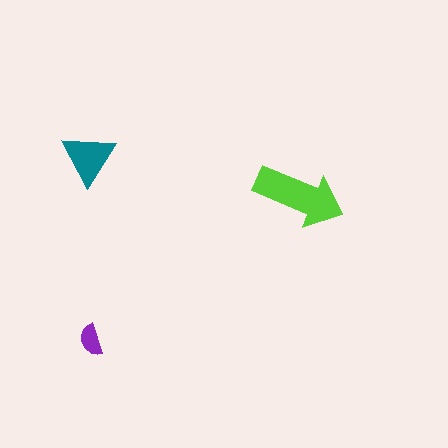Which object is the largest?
The lime arrow.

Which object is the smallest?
The purple semicircle.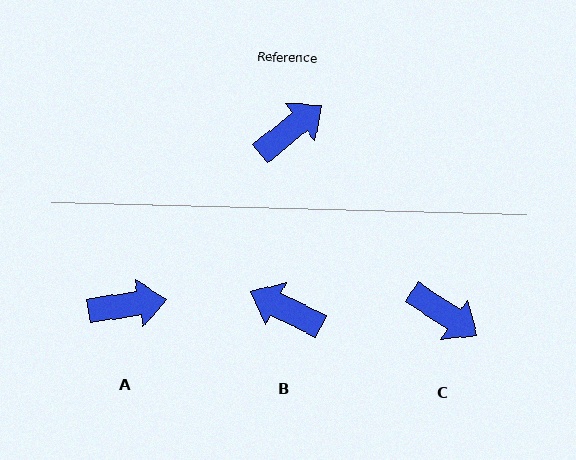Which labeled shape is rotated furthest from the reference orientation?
B, about 116 degrees away.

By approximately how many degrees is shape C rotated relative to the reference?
Approximately 72 degrees clockwise.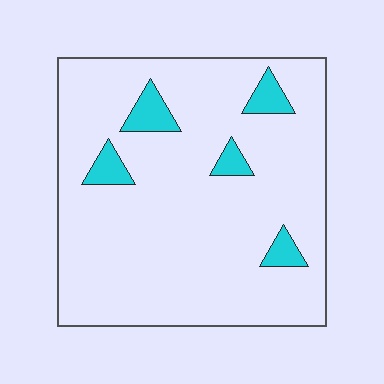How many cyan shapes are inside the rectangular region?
5.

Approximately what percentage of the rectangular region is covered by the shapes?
Approximately 10%.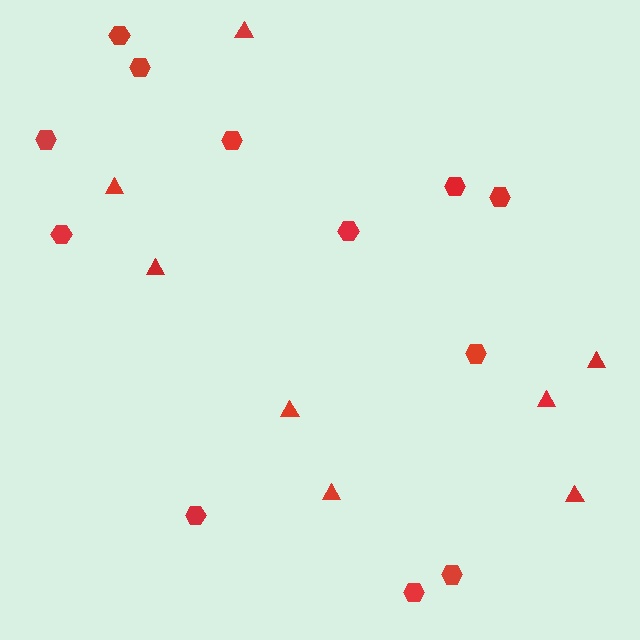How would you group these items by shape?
There are 2 groups: one group of triangles (8) and one group of hexagons (12).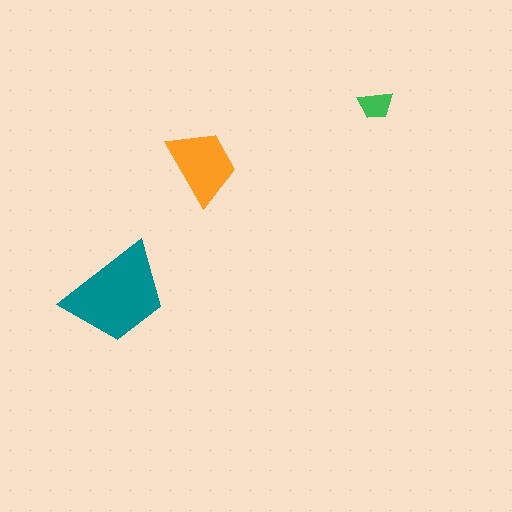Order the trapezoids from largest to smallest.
the teal one, the orange one, the green one.